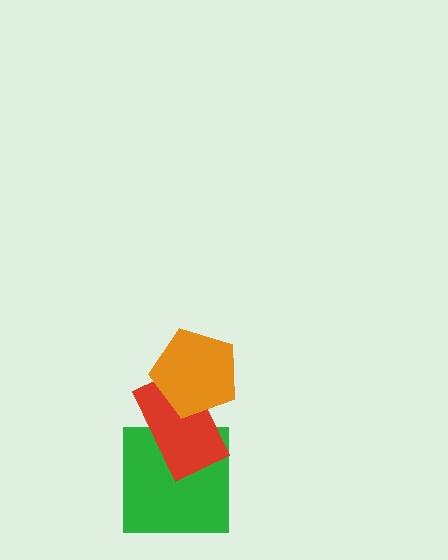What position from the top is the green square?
The green square is 3rd from the top.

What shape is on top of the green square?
The red rectangle is on top of the green square.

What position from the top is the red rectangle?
The red rectangle is 2nd from the top.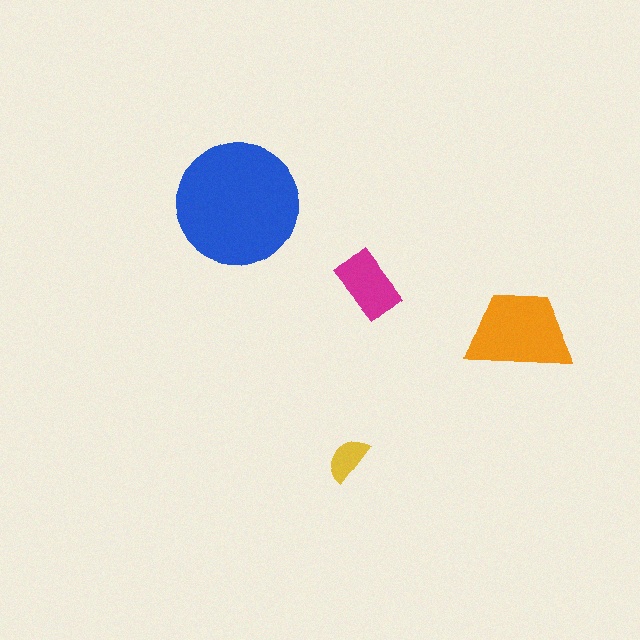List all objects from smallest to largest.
The yellow semicircle, the magenta rectangle, the orange trapezoid, the blue circle.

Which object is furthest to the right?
The orange trapezoid is rightmost.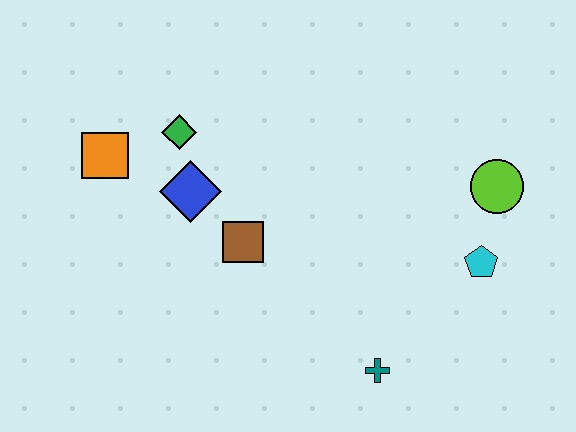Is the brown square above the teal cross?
Yes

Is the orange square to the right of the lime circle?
No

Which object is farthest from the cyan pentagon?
The orange square is farthest from the cyan pentagon.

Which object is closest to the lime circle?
The cyan pentagon is closest to the lime circle.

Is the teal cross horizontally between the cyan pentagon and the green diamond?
Yes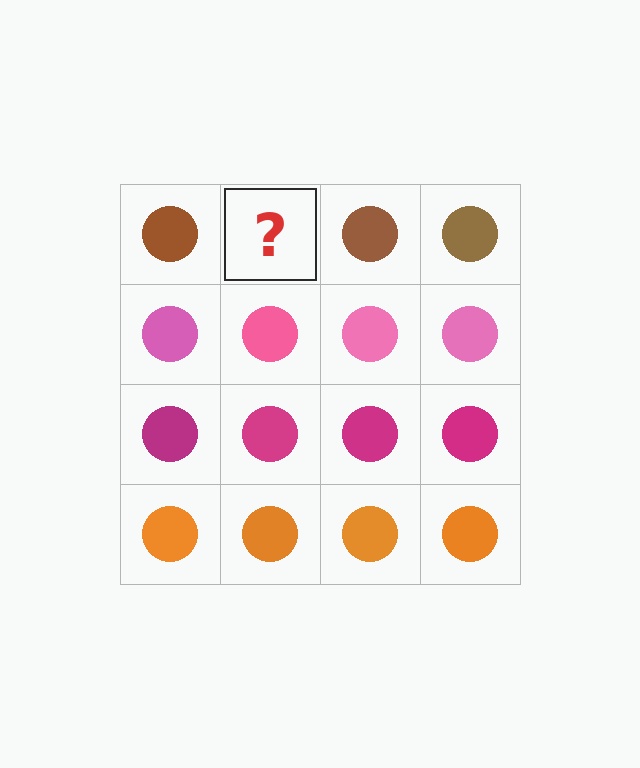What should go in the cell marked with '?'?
The missing cell should contain a brown circle.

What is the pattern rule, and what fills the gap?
The rule is that each row has a consistent color. The gap should be filled with a brown circle.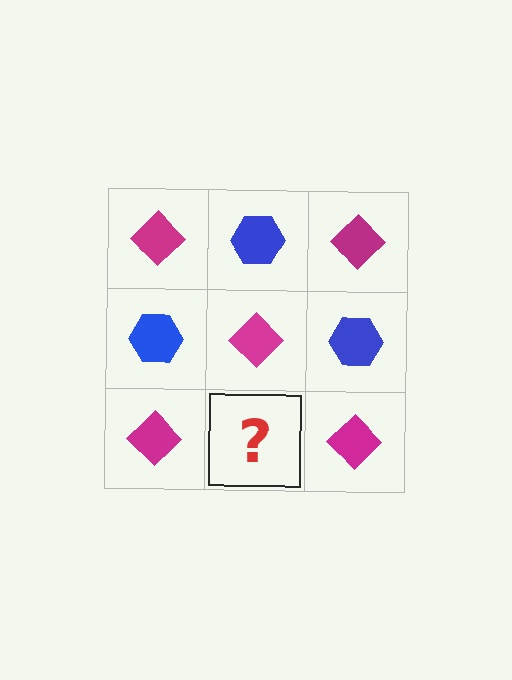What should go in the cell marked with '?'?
The missing cell should contain a blue hexagon.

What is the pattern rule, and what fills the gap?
The rule is that it alternates magenta diamond and blue hexagon in a checkerboard pattern. The gap should be filled with a blue hexagon.